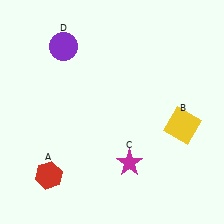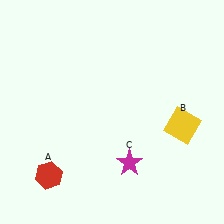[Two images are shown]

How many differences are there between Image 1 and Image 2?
There is 1 difference between the two images.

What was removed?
The purple circle (D) was removed in Image 2.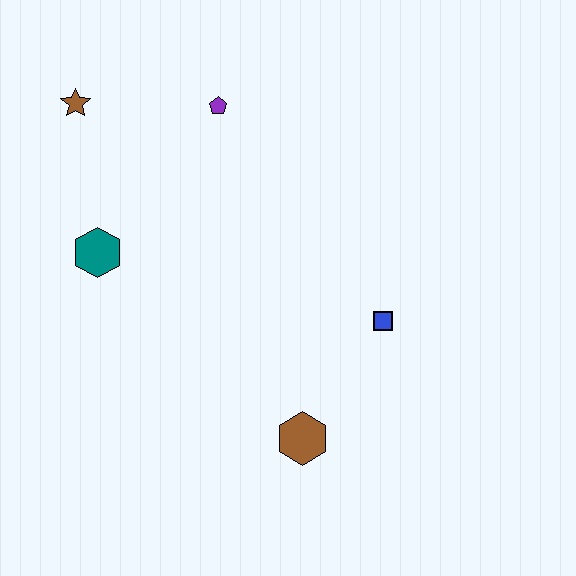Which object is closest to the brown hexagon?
The blue square is closest to the brown hexagon.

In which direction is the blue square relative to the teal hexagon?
The blue square is to the right of the teal hexagon.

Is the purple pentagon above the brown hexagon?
Yes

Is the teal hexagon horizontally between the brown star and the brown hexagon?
Yes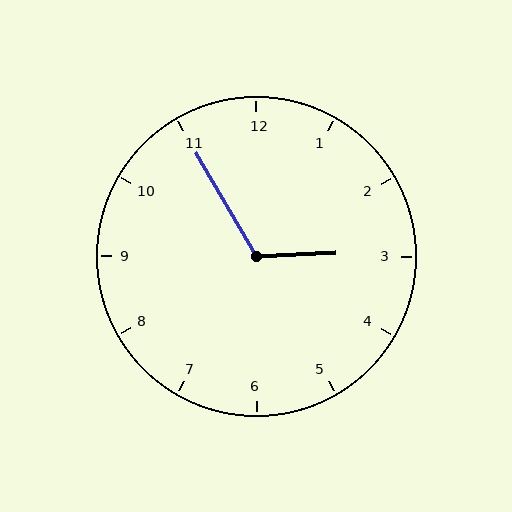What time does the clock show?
2:55.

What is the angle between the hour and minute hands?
Approximately 118 degrees.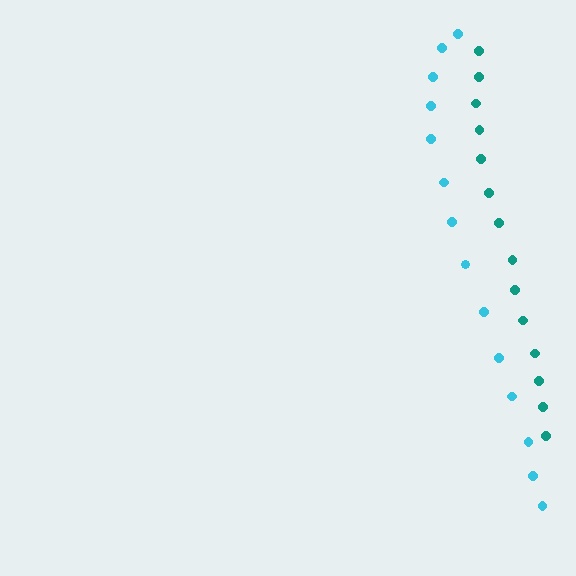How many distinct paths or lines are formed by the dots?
There are 2 distinct paths.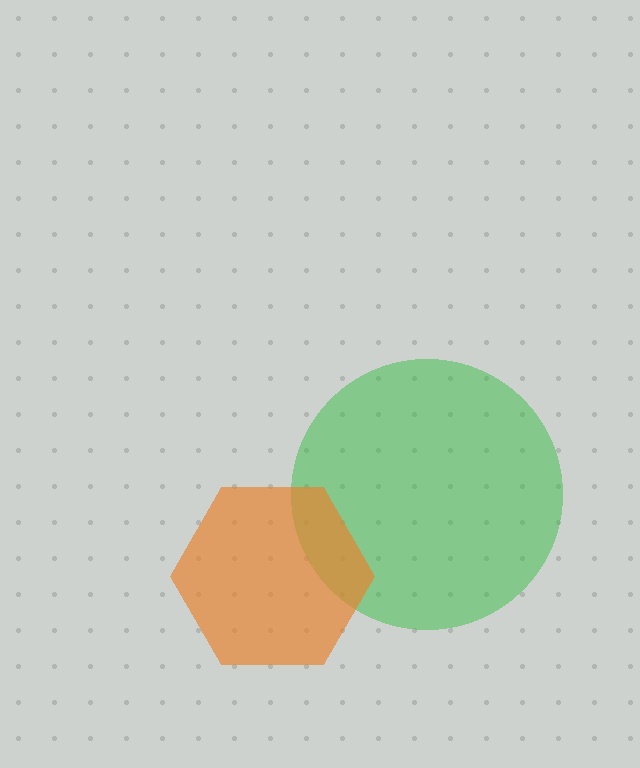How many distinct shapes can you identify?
There are 2 distinct shapes: a green circle, an orange hexagon.